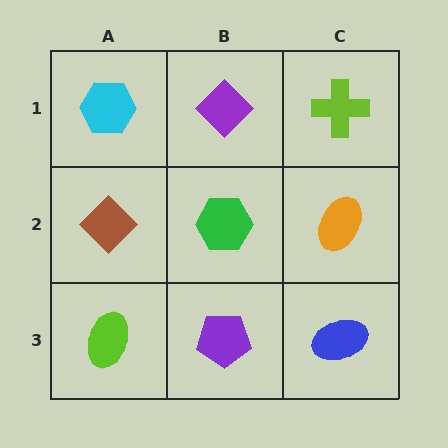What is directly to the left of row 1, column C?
A purple diamond.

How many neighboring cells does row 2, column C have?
3.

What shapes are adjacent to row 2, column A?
A cyan hexagon (row 1, column A), a lime ellipse (row 3, column A), a green hexagon (row 2, column B).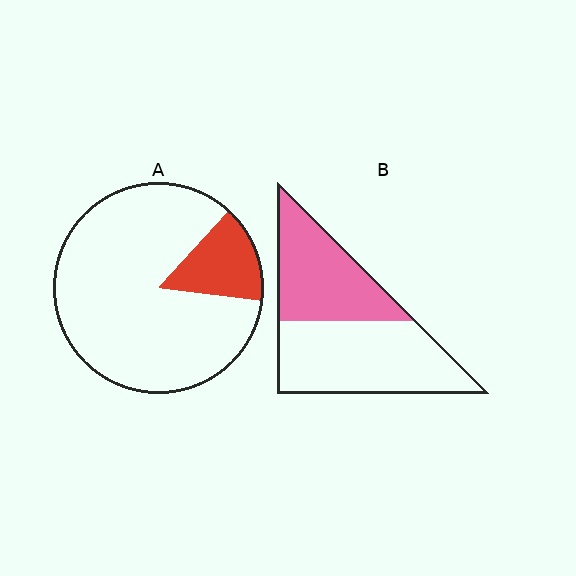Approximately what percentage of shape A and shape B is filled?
A is approximately 15% and B is approximately 45%.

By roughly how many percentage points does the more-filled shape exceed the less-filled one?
By roughly 30 percentage points (B over A).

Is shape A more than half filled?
No.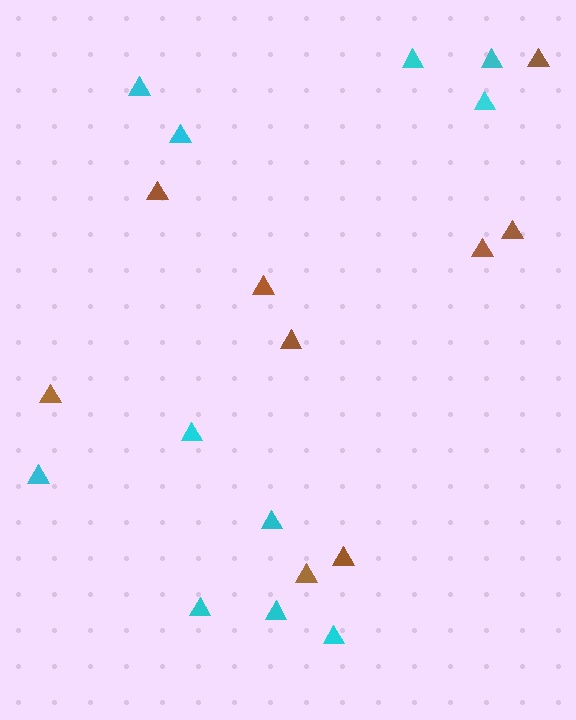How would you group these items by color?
There are 2 groups: one group of brown triangles (9) and one group of cyan triangles (11).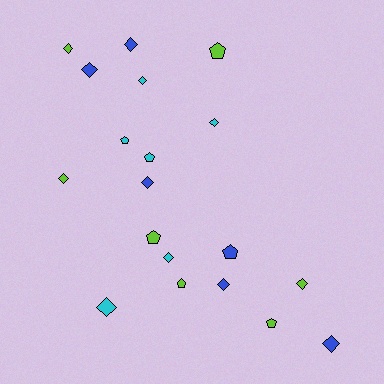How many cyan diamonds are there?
There are 4 cyan diamonds.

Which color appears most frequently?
Lime, with 7 objects.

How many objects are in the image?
There are 19 objects.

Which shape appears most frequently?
Diamond, with 12 objects.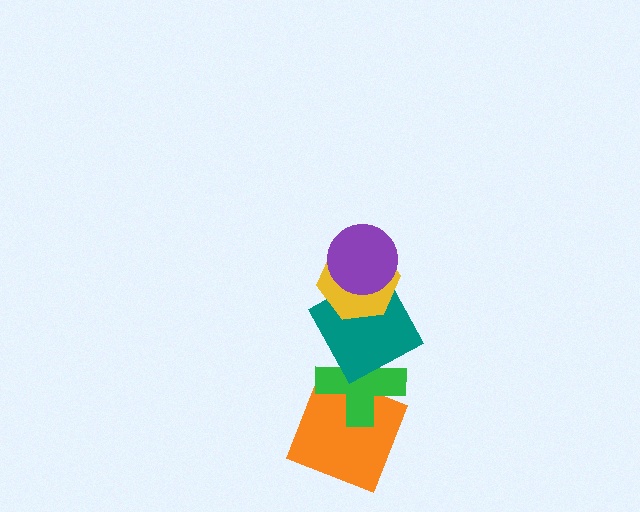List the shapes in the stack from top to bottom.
From top to bottom: the purple circle, the yellow hexagon, the teal square, the green cross, the orange square.